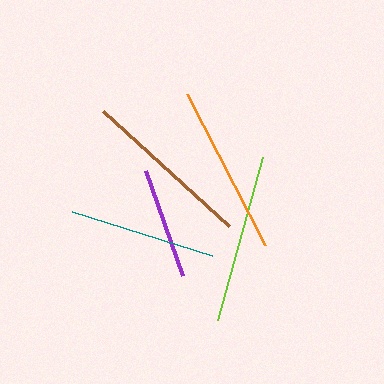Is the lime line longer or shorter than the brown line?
The brown line is longer than the lime line.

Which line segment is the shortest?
The purple line is the shortest at approximately 112 pixels.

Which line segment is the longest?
The brown line is the longest at approximately 171 pixels.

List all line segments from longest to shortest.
From longest to shortest: brown, orange, lime, teal, purple.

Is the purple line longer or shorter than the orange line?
The orange line is longer than the purple line.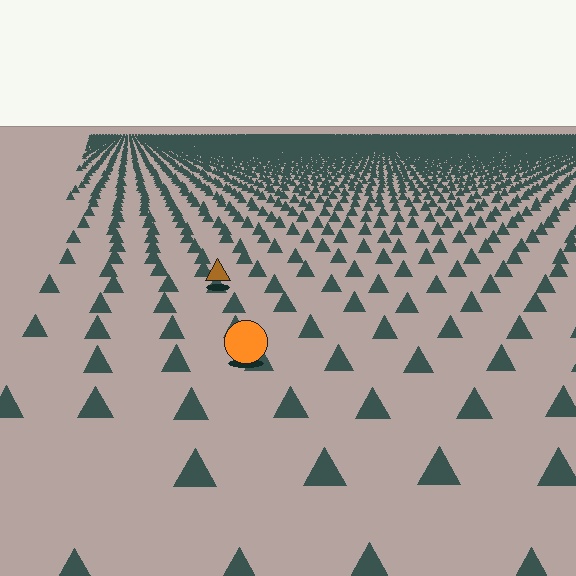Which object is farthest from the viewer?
The brown triangle is farthest from the viewer. It appears smaller and the ground texture around it is denser.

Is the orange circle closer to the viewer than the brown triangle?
Yes. The orange circle is closer — you can tell from the texture gradient: the ground texture is coarser near it.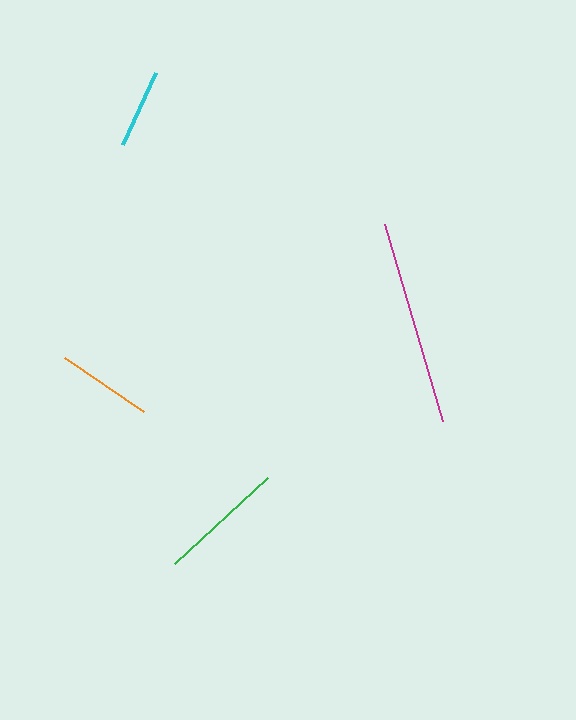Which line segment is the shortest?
The cyan line is the shortest at approximately 80 pixels.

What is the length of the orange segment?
The orange segment is approximately 96 pixels long.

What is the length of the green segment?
The green segment is approximately 126 pixels long.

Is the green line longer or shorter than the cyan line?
The green line is longer than the cyan line.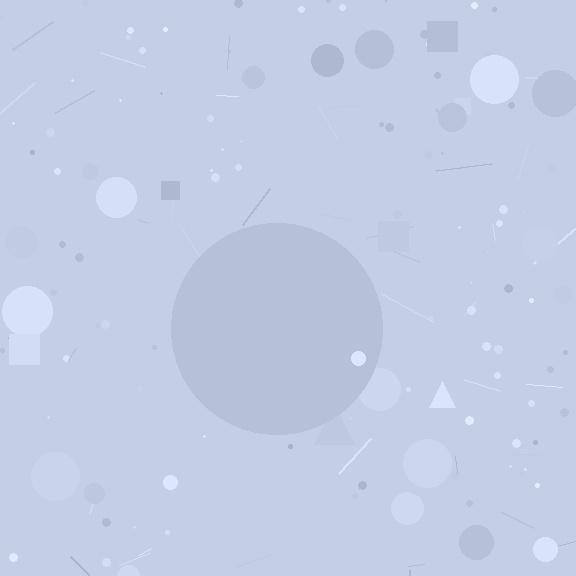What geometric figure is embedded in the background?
A circle is embedded in the background.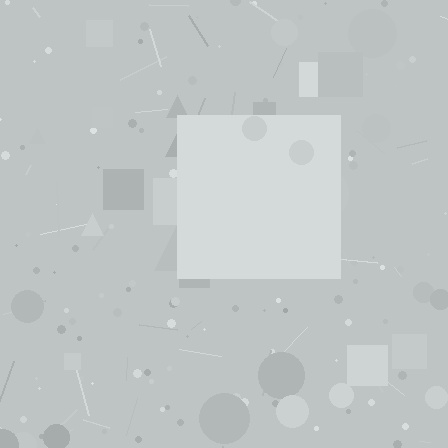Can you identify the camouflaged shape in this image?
The camouflaged shape is a square.